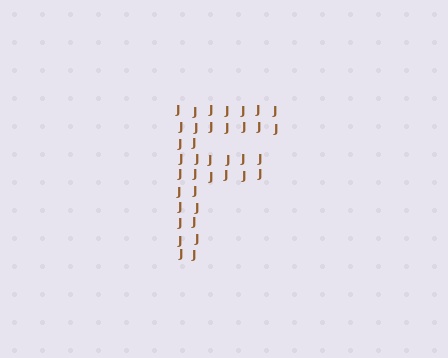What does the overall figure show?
The overall figure shows the letter F.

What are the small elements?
The small elements are letter J's.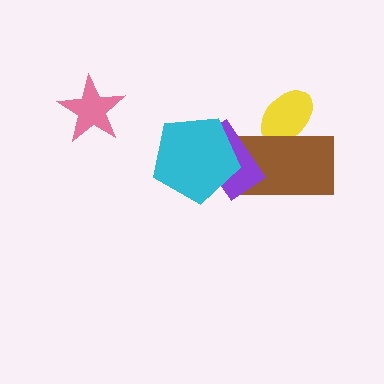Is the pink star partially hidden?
No, no other shape covers it.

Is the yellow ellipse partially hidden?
Yes, it is partially covered by another shape.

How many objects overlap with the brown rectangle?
2 objects overlap with the brown rectangle.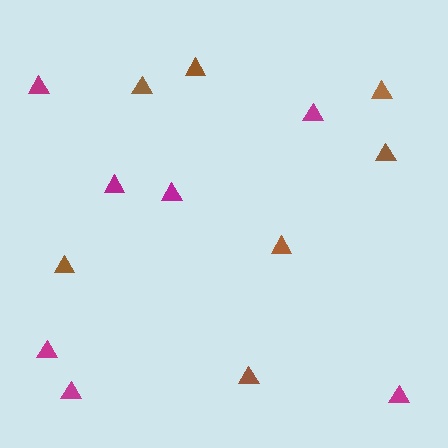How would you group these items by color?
There are 2 groups: one group of brown triangles (7) and one group of magenta triangles (7).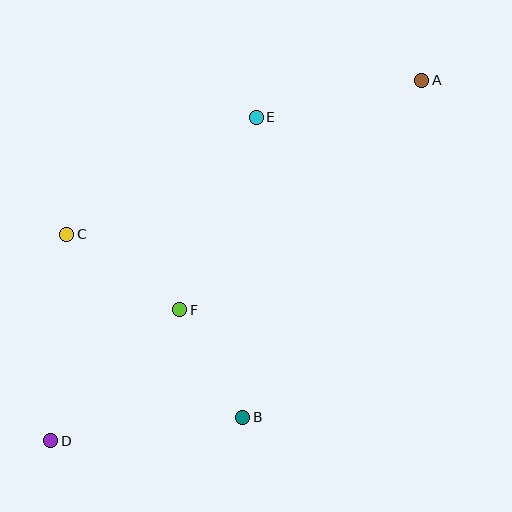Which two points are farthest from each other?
Points A and D are farthest from each other.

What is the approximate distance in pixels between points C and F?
The distance between C and F is approximately 136 pixels.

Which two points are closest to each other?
Points B and F are closest to each other.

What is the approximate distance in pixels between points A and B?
The distance between A and B is approximately 382 pixels.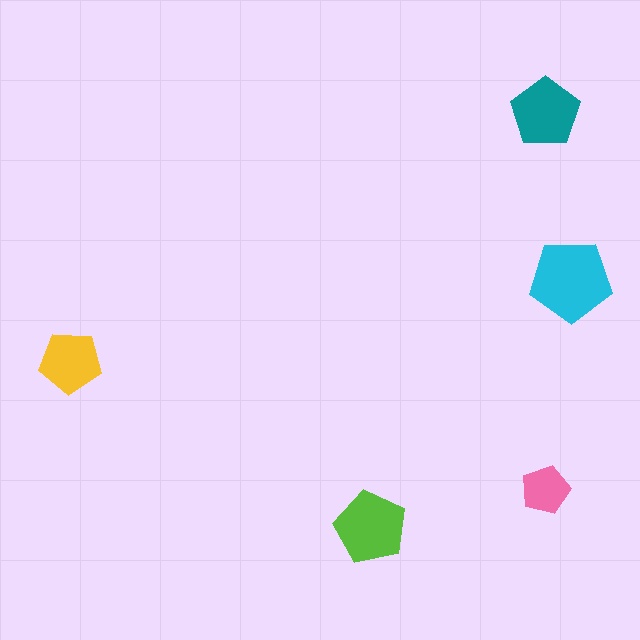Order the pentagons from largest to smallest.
the cyan one, the lime one, the teal one, the yellow one, the pink one.